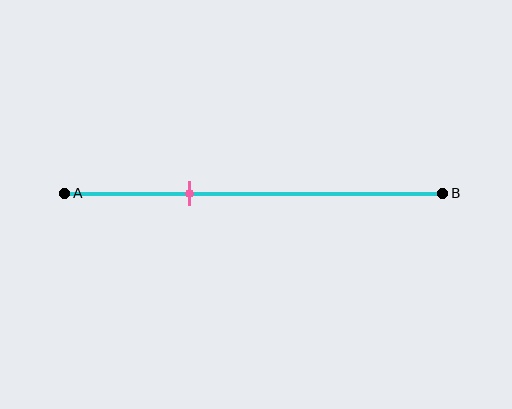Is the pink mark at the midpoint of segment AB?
No, the mark is at about 35% from A, not at the 50% midpoint.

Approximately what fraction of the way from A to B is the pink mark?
The pink mark is approximately 35% of the way from A to B.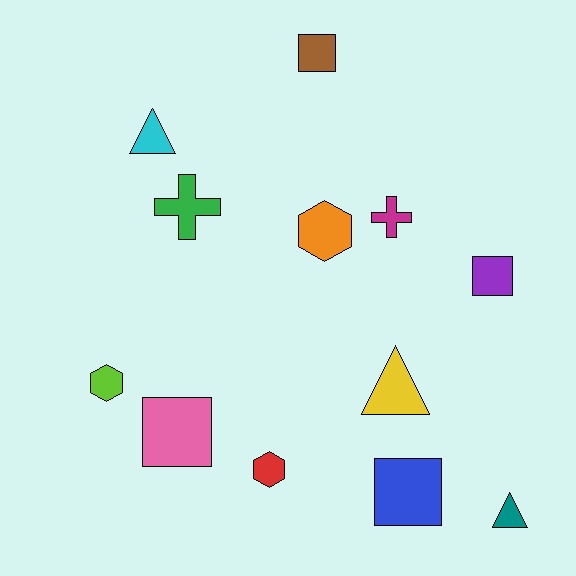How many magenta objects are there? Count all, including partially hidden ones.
There is 1 magenta object.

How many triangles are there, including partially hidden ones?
There are 3 triangles.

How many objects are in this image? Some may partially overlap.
There are 12 objects.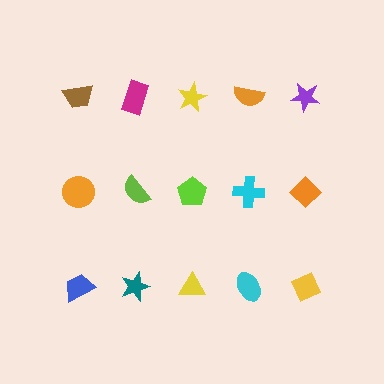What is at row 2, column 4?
A cyan cross.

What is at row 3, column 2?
A teal star.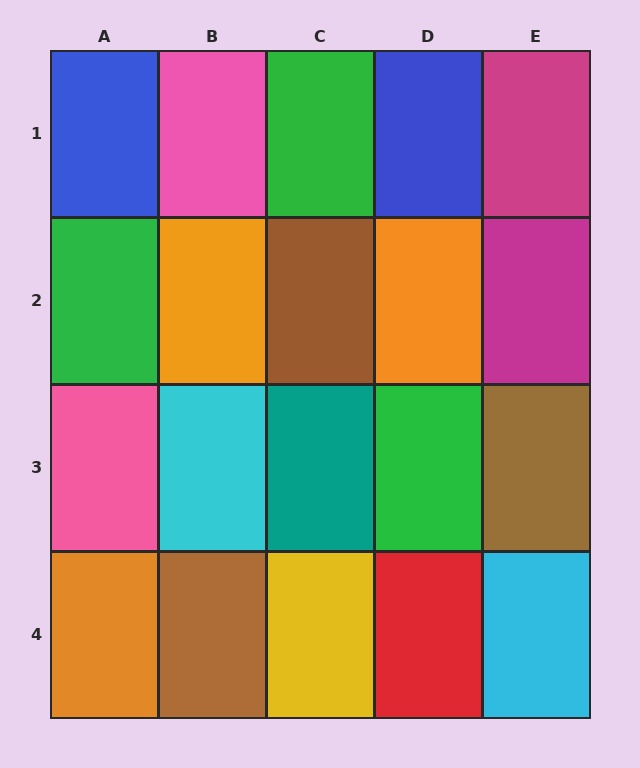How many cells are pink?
2 cells are pink.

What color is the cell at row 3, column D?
Green.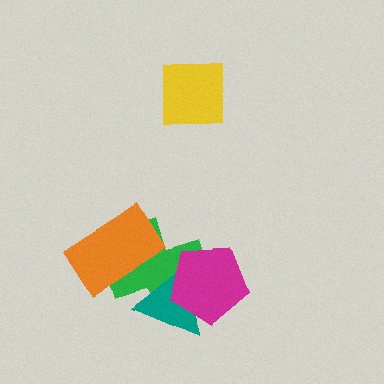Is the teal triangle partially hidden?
Yes, it is partially covered by another shape.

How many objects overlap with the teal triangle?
2 objects overlap with the teal triangle.